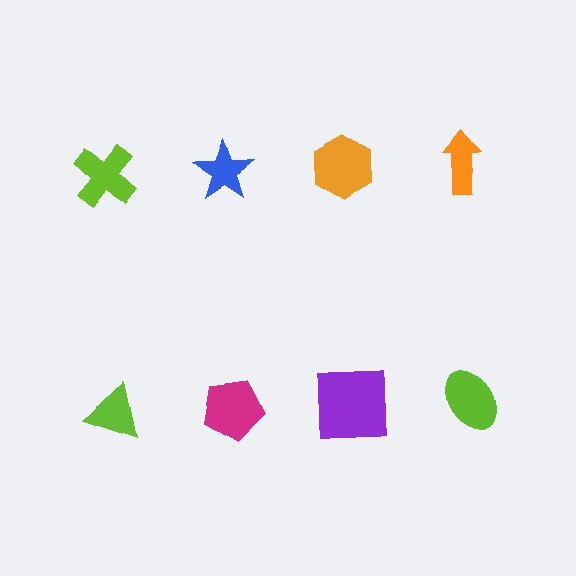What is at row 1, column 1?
A lime cross.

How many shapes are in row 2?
4 shapes.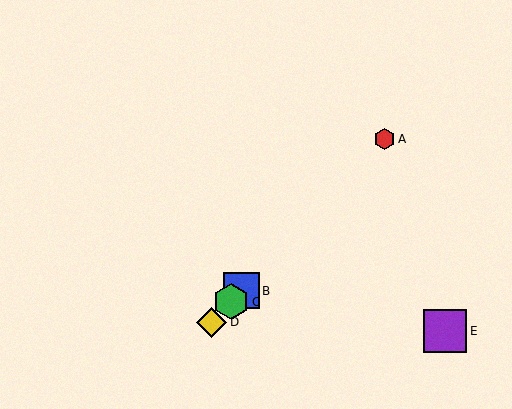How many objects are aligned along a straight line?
4 objects (A, B, C, D) are aligned along a straight line.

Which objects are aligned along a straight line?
Objects A, B, C, D are aligned along a straight line.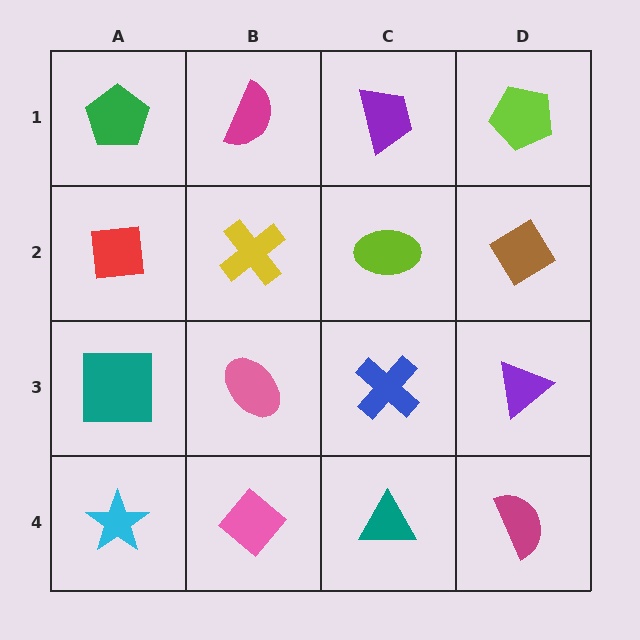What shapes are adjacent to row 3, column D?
A brown diamond (row 2, column D), a magenta semicircle (row 4, column D), a blue cross (row 3, column C).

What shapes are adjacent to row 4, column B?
A pink ellipse (row 3, column B), a cyan star (row 4, column A), a teal triangle (row 4, column C).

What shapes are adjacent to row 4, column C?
A blue cross (row 3, column C), a pink diamond (row 4, column B), a magenta semicircle (row 4, column D).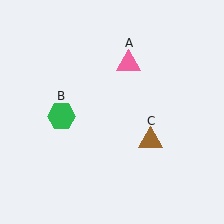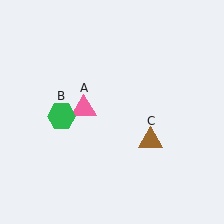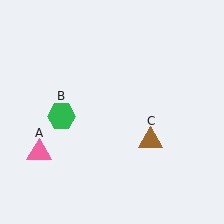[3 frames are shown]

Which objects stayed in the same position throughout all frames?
Green hexagon (object B) and brown triangle (object C) remained stationary.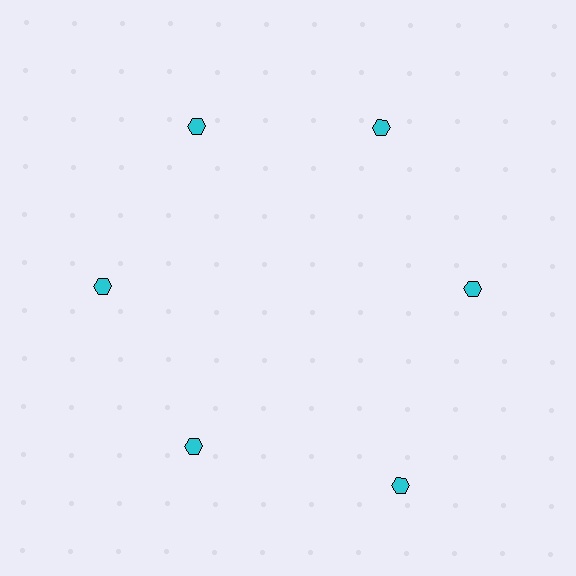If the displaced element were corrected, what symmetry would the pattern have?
It would have 6-fold rotational symmetry — the pattern would map onto itself every 60 degrees.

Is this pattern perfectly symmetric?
No. The 6 cyan hexagons are arranged in a ring, but one element near the 5 o'clock position is pushed outward from the center, breaking the 6-fold rotational symmetry.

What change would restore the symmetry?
The symmetry would be restored by moving it inward, back onto the ring so that all 6 hexagons sit at equal angles and equal distance from the center.